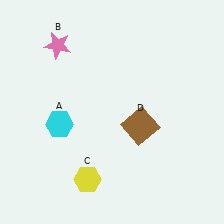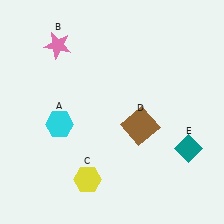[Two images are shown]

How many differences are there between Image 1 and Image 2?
There is 1 difference between the two images.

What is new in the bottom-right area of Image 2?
A teal diamond (E) was added in the bottom-right area of Image 2.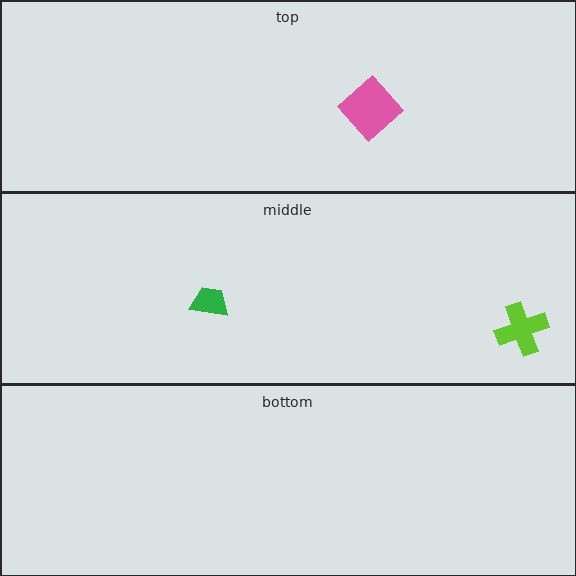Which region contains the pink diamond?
The top region.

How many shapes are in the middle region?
2.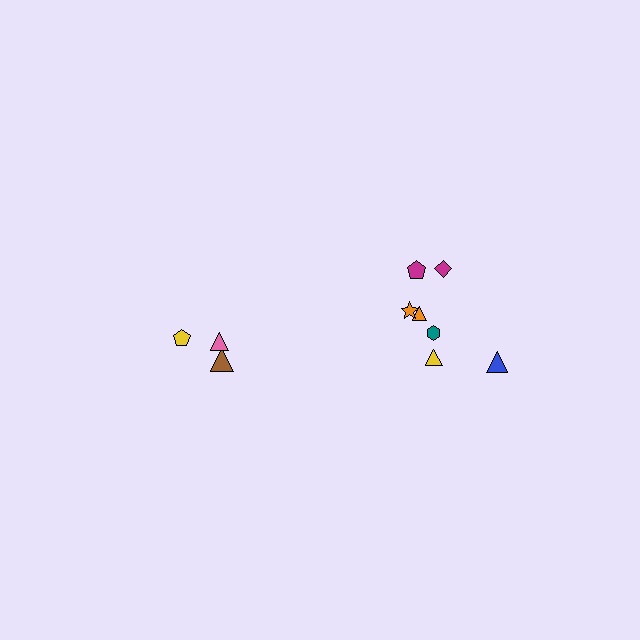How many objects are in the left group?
There are 3 objects.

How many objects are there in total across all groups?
There are 10 objects.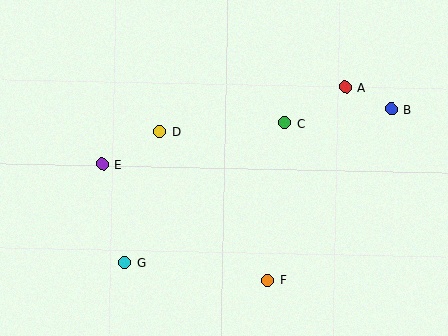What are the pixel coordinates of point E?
Point E is at (102, 164).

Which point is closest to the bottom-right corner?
Point F is closest to the bottom-right corner.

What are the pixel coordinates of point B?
Point B is at (392, 109).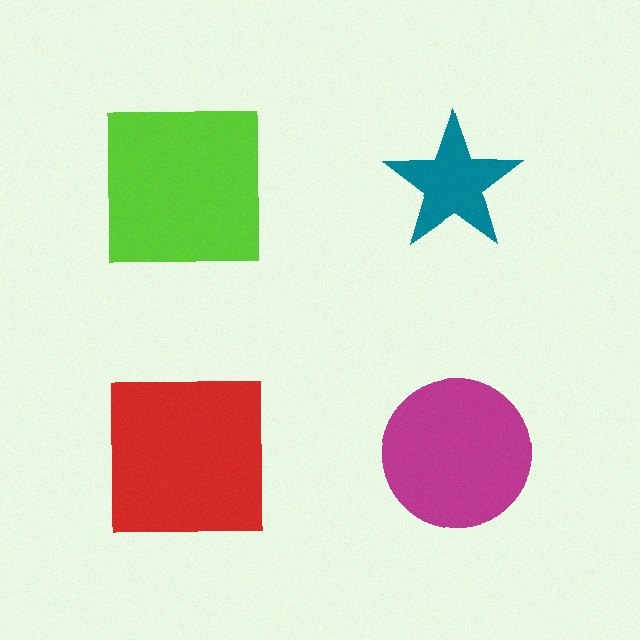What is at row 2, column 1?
A red square.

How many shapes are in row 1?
2 shapes.